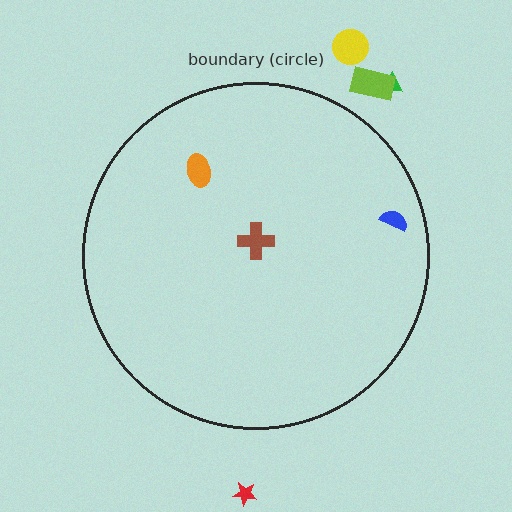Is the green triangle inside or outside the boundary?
Outside.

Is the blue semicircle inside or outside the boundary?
Inside.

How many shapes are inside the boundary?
3 inside, 4 outside.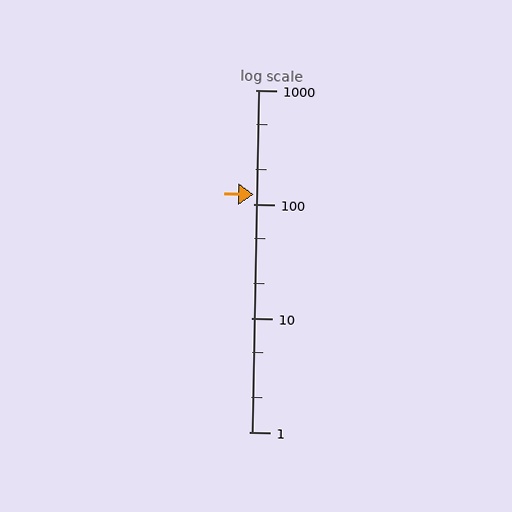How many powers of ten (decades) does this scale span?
The scale spans 3 decades, from 1 to 1000.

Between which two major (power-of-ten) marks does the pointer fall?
The pointer is between 100 and 1000.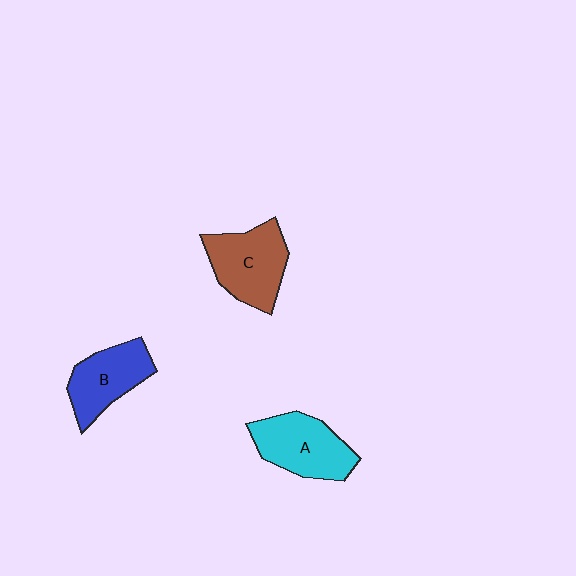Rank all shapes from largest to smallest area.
From largest to smallest: C (brown), A (cyan), B (blue).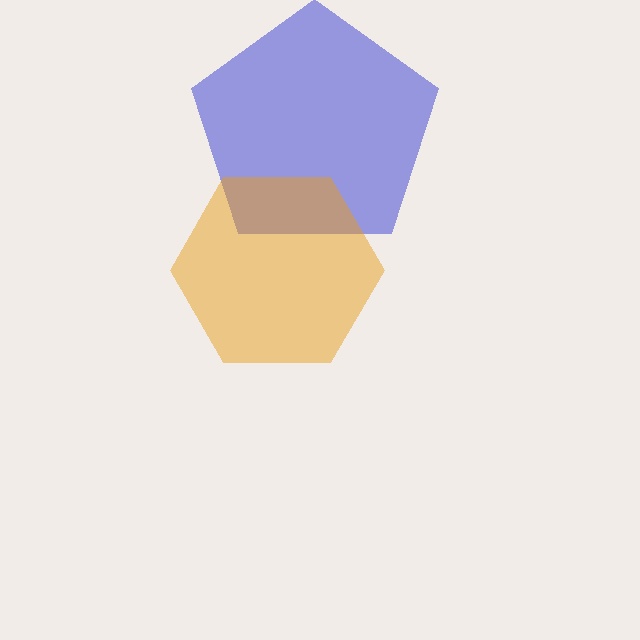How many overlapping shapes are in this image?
There are 2 overlapping shapes in the image.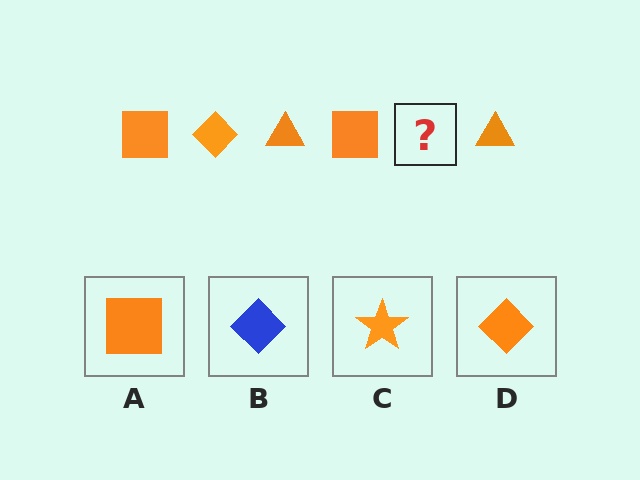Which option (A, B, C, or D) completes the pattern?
D.